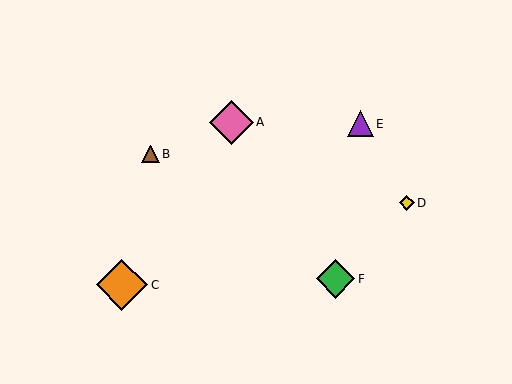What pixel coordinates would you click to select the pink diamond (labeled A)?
Click at (231, 122) to select the pink diamond A.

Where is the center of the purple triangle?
The center of the purple triangle is at (360, 124).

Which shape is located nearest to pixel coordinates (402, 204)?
The yellow diamond (labeled D) at (407, 203) is nearest to that location.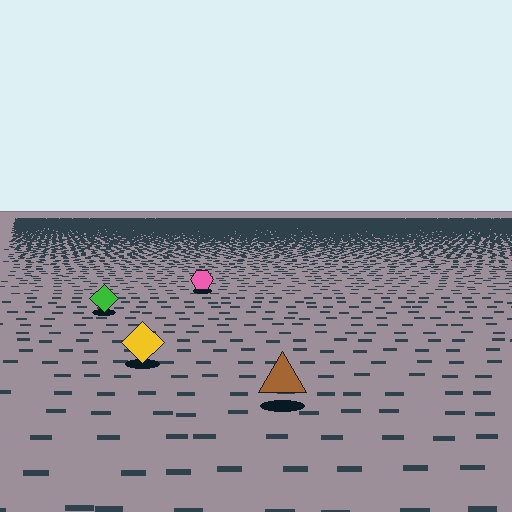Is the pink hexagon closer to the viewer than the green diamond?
No. The green diamond is closer — you can tell from the texture gradient: the ground texture is coarser near it.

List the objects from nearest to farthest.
From nearest to farthest: the brown triangle, the yellow diamond, the green diamond, the pink hexagon.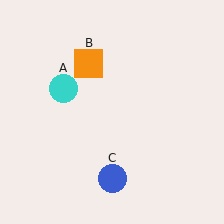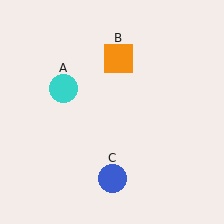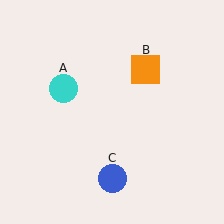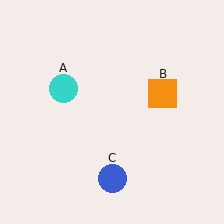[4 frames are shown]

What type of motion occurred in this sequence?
The orange square (object B) rotated clockwise around the center of the scene.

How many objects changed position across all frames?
1 object changed position: orange square (object B).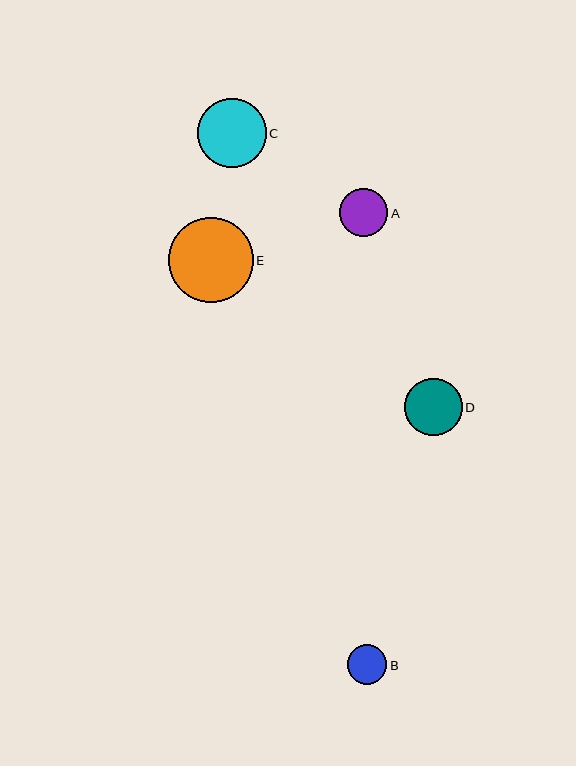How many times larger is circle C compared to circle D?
Circle C is approximately 1.2 times the size of circle D.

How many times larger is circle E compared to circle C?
Circle E is approximately 1.2 times the size of circle C.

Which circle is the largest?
Circle E is the largest with a size of approximately 85 pixels.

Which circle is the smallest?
Circle B is the smallest with a size of approximately 40 pixels.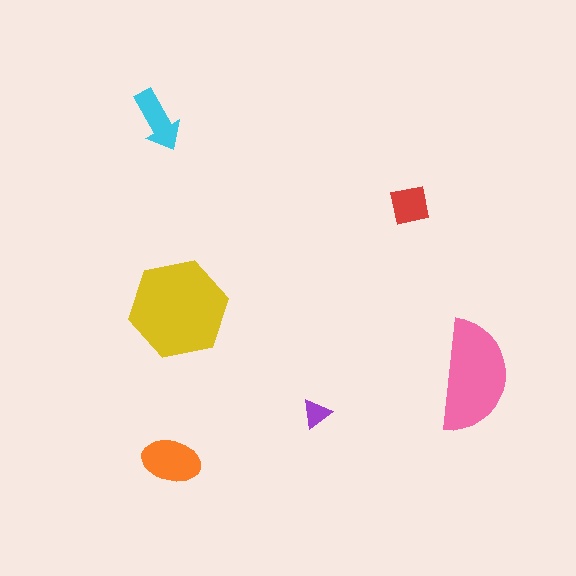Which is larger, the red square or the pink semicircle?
The pink semicircle.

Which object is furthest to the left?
The cyan arrow is leftmost.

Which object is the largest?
The yellow hexagon.